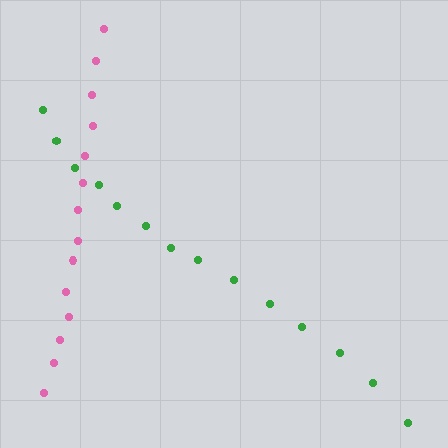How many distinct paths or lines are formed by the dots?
There are 2 distinct paths.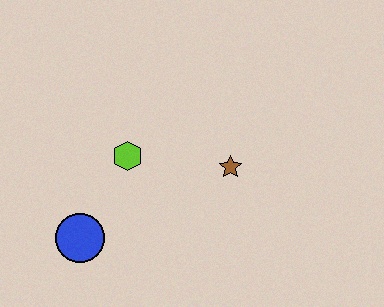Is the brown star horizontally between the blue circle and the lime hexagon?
No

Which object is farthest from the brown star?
The blue circle is farthest from the brown star.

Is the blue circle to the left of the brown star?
Yes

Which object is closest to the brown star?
The lime hexagon is closest to the brown star.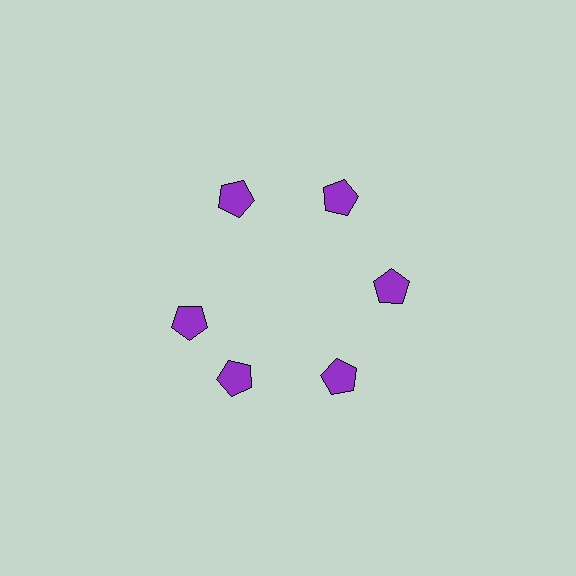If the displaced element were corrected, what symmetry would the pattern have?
It would have 6-fold rotational symmetry — the pattern would map onto itself every 60 degrees.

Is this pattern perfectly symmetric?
No. The 6 purple pentagons are arranged in a ring, but one element near the 9 o'clock position is rotated out of alignment along the ring, breaking the 6-fold rotational symmetry.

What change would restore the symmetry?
The symmetry would be restored by rotating it back into even spacing with its neighbors so that all 6 pentagons sit at equal angles and equal distance from the center.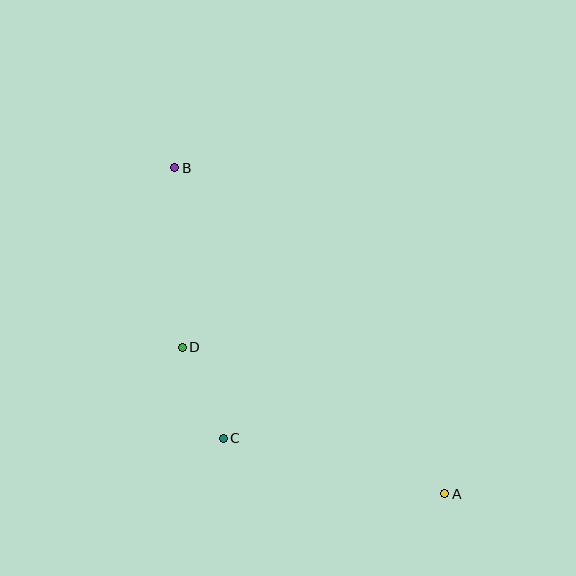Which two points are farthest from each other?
Points A and B are farthest from each other.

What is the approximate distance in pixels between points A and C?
The distance between A and C is approximately 228 pixels.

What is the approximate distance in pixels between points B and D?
The distance between B and D is approximately 180 pixels.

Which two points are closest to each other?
Points C and D are closest to each other.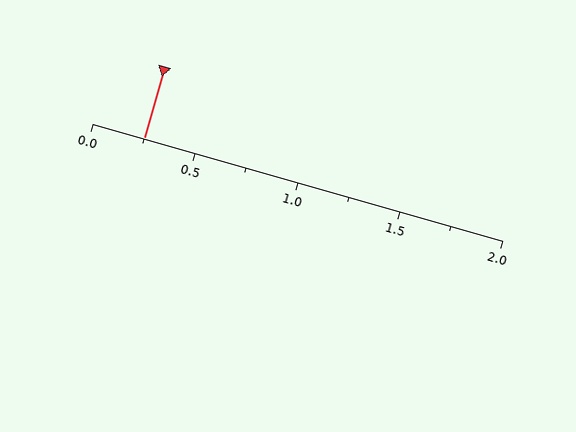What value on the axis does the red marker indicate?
The marker indicates approximately 0.25.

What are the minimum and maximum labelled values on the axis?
The axis runs from 0.0 to 2.0.